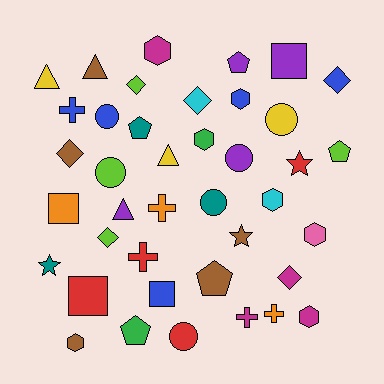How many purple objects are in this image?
There are 4 purple objects.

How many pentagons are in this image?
There are 5 pentagons.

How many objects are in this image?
There are 40 objects.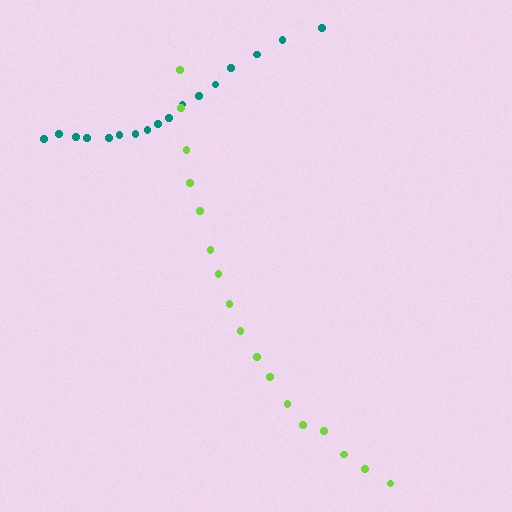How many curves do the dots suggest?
There are 2 distinct paths.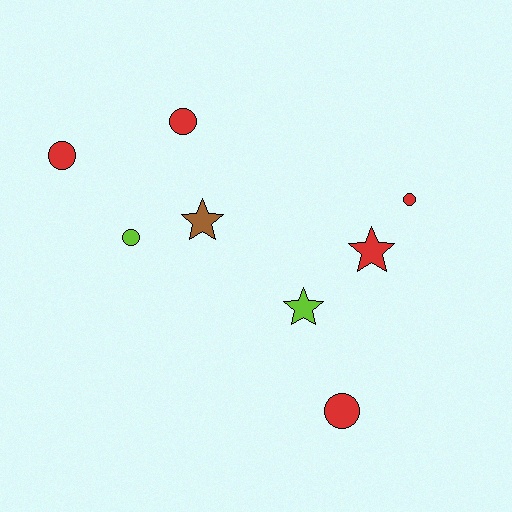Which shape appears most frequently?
Circle, with 5 objects.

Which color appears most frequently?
Red, with 5 objects.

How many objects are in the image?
There are 8 objects.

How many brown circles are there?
There are no brown circles.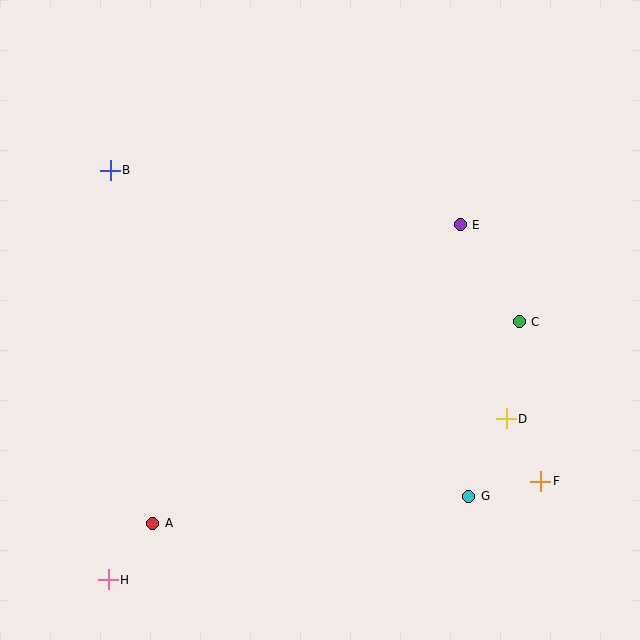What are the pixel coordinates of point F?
Point F is at (541, 481).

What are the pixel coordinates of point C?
Point C is at (519, 322).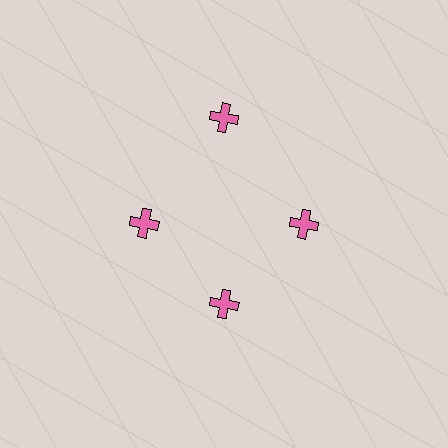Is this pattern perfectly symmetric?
No. The 4 pink crosses are arranged in a ring, but one element near the 12 o'clock position is pushed outward from the center, breaking the 4-fold rotational symmetry.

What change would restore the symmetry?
The symmetry would be restored by moving it inward, back onto the ring so that all 4 crosses sit at equal angles and equal distance from the center.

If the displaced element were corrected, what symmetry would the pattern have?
It would have 4-fold rotational symmetry — the pattern would map onto itself every 90 degrees.